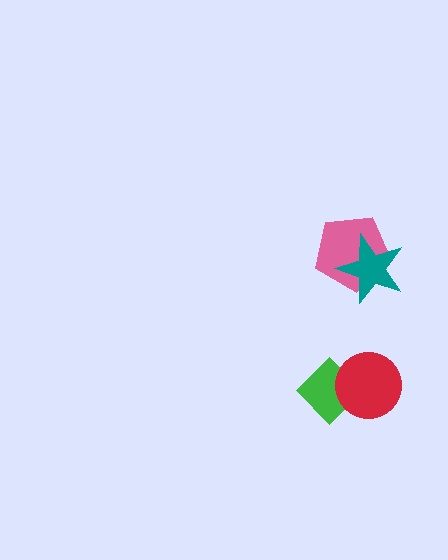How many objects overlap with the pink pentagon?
1 object overlaps with the pink pentagon.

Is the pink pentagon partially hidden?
Yes, it is partially covered by another shape.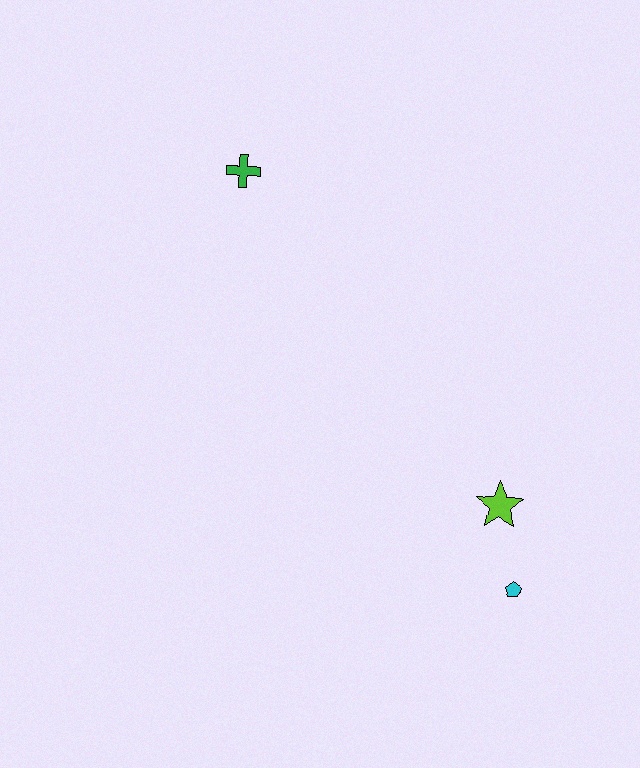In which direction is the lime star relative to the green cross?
The lime star is below the green cross.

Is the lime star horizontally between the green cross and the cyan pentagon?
Yes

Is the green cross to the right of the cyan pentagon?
No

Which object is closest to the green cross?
The lime star is closest to the green cross.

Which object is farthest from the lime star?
The green cross is farthest from the lime star.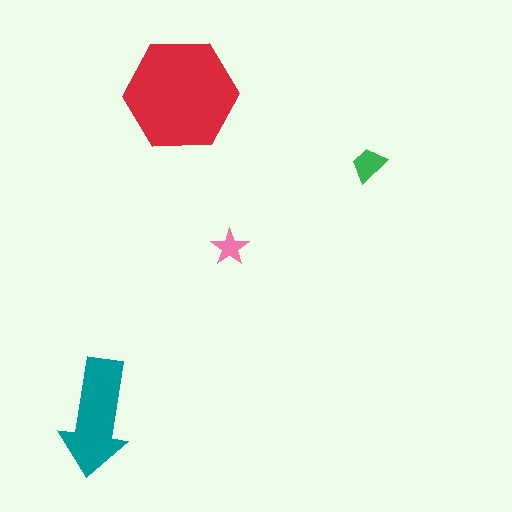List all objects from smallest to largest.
The pink star, the green trapezoid, the teal arrow, the red hexagon.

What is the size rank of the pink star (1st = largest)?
4th.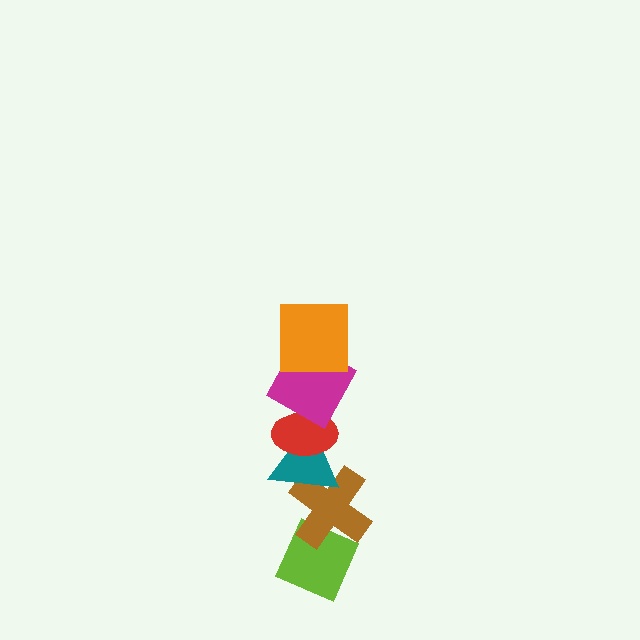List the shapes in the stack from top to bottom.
From top to bottom: the orange square, the magenta square, the red ellipse, the teal triangle, the brown cross, the lime diamond.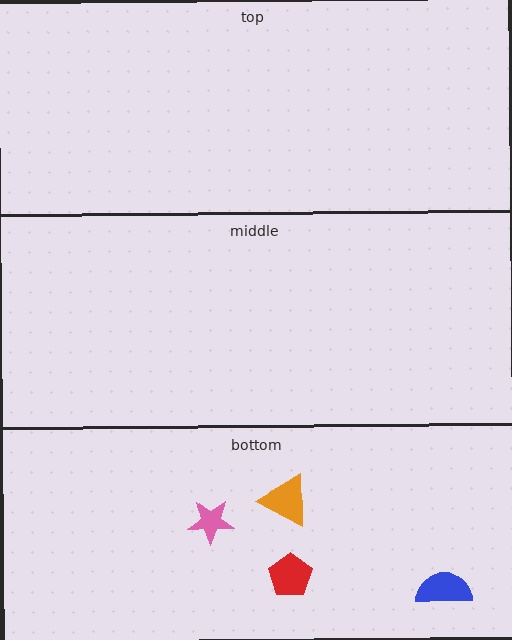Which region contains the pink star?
The bottom region.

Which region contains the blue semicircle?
The bottom region.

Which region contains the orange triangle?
The bottom region.